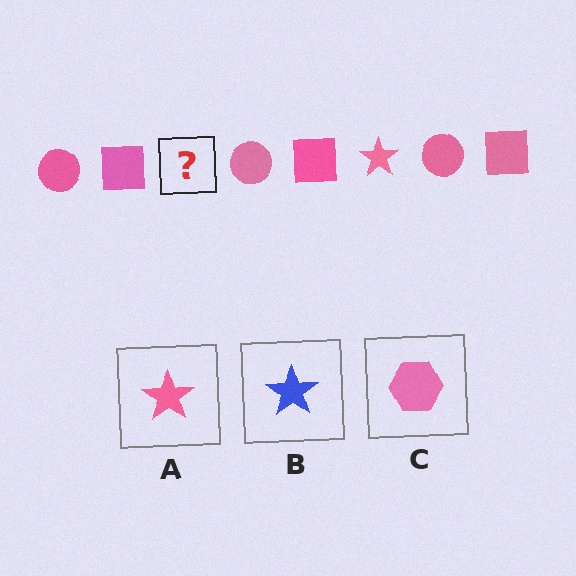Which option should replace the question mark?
Option A.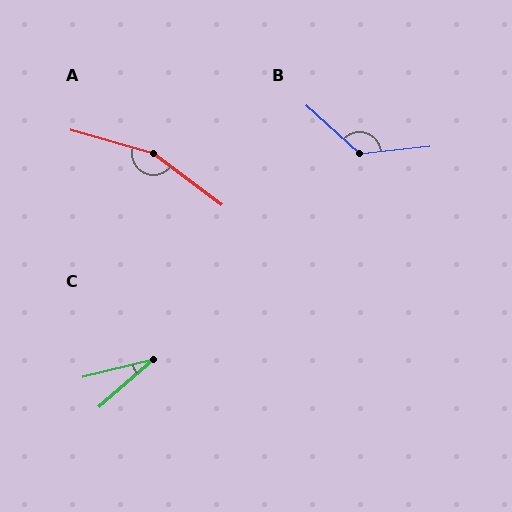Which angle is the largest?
A, at approximately 159 degrees.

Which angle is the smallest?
C, at approximately 27 degrees.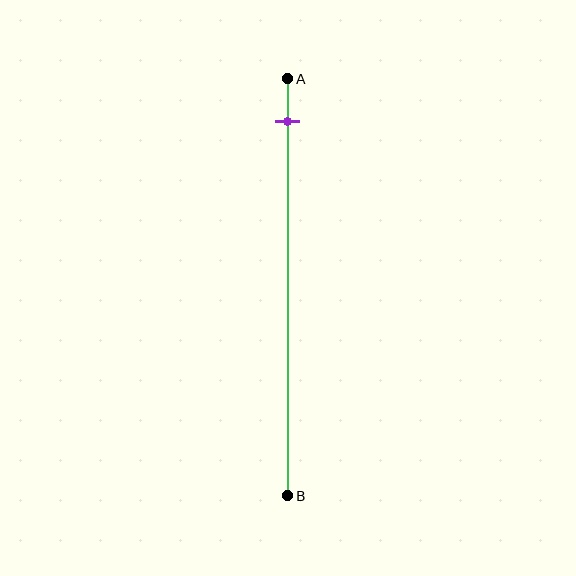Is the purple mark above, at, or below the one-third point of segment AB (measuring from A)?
The purple mark is above the one-third point of segment AB.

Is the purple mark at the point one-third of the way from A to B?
No, the mark is at about 10% from A, not at the 33% one-third point.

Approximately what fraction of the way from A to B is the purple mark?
The purple mark is approximately 10% of the way from A to B.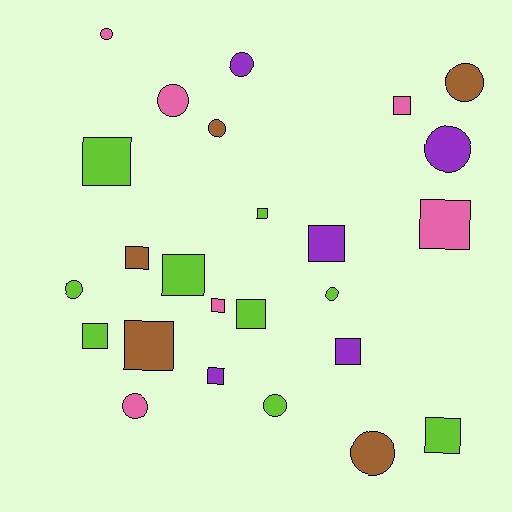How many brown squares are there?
There are 2 brown squares.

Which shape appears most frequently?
Square, with 14 objects.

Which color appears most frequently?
Lime, with 9 objects.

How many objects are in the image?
There are 25 objects.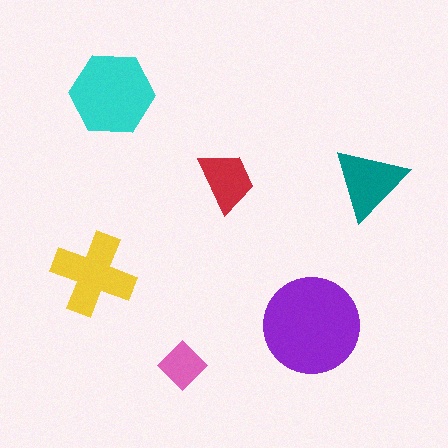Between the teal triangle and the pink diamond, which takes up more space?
The teal triangle.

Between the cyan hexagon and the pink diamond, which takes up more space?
The cyan hexagon.